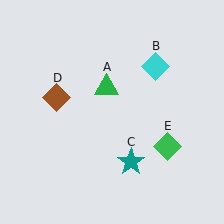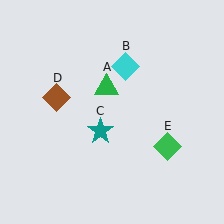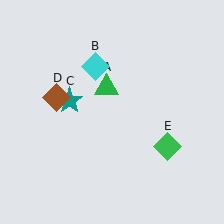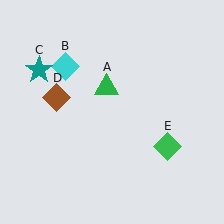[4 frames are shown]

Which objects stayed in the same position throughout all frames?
Green triangle (object A) and brown diamond (object D) and green diamond (object E) remained stationary.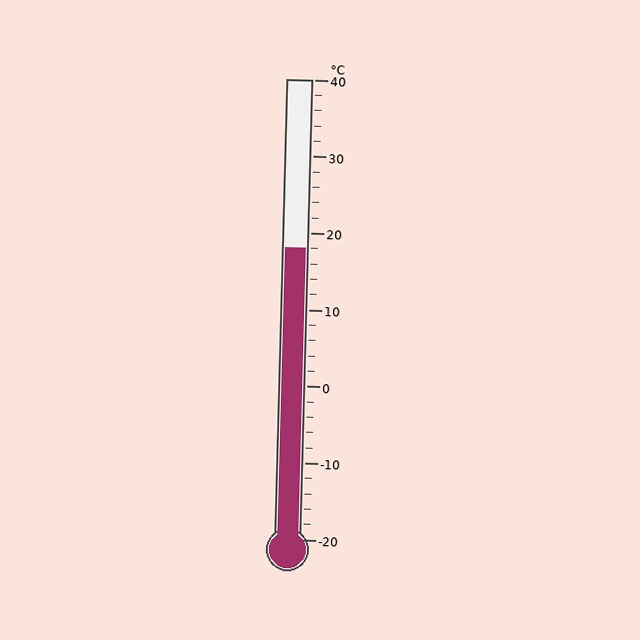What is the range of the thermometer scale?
The thermometer scale ranges from -20°C to 40°C.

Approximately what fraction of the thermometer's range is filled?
The thermometer is filled to approximately 65% of its range.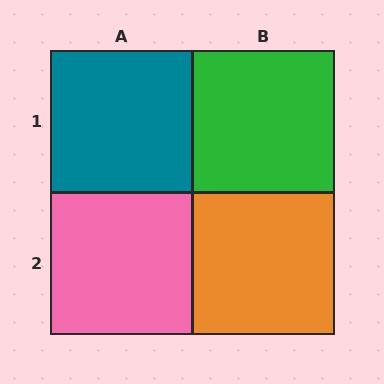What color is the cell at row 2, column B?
Orange.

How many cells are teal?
1 cell is teal.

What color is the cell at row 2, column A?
Pink.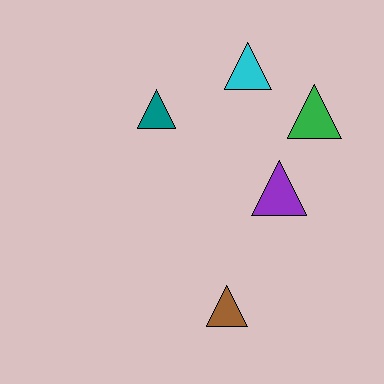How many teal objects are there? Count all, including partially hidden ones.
There is 1 teal object.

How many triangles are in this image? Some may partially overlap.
There are 5 triangles.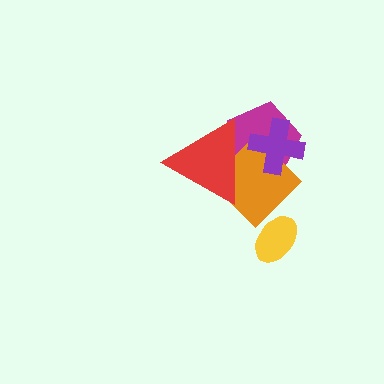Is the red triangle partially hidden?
No, no other shape covers it.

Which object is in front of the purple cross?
The red triangle is in front of the purple cross.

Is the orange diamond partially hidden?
Yes, it is partially covered by another shape.